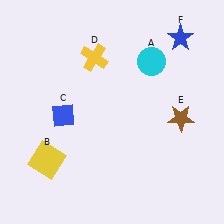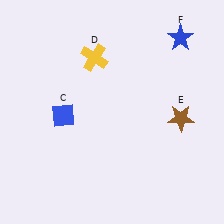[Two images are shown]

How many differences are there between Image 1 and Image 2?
There are 2 differences between the two images.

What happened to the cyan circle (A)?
The cyan circle (A) was removed in Image 2. It was in the top-right area of Image 1.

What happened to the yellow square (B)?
The yellow square (B) was removed in Image 2. It was in the bottom-left area of Image 1.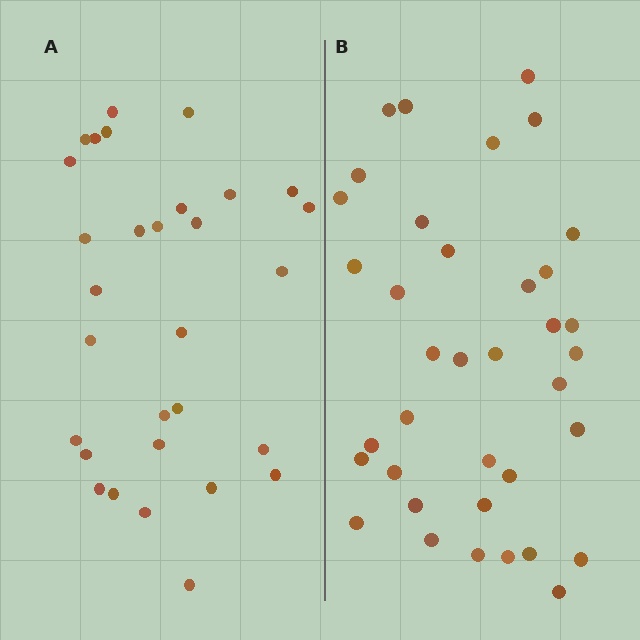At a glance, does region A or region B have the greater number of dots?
Region B (the right region) has more dots.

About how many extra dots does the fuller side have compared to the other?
Region B has roughly 8 or so more dots than region A.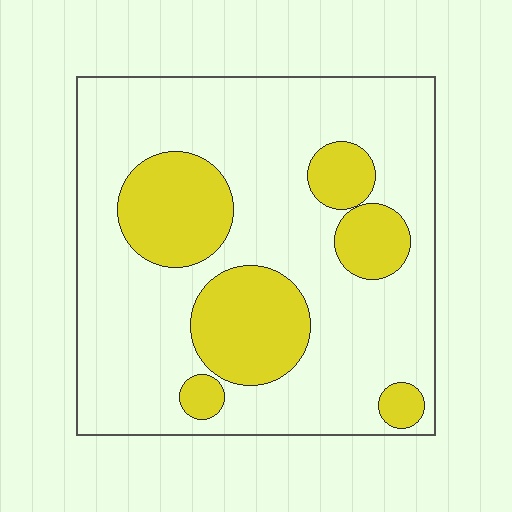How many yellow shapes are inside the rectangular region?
6.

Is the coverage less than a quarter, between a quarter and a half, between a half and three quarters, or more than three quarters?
Between a quarter and a half.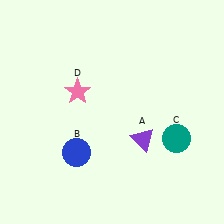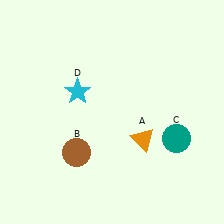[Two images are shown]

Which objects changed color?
A changed from purple to orange. B changed from blue to brown. D changed from pink to cyan.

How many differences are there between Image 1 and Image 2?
There are 3 differences between the two images.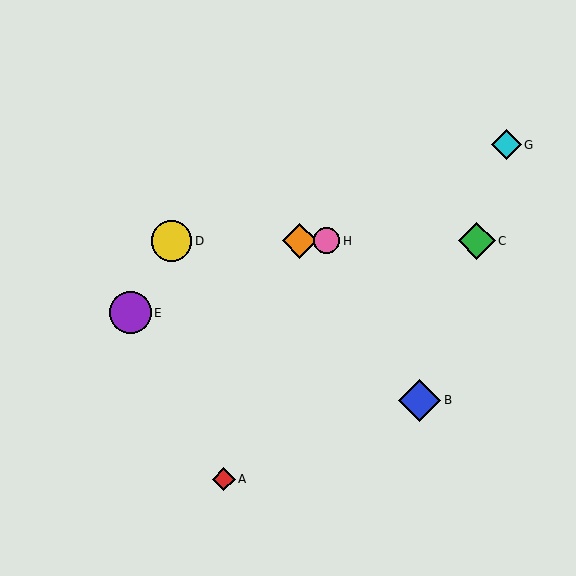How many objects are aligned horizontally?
4 objects (C, D, F, H) are aligned horizontally.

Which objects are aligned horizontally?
Objects C, D, F, H are aligned horizontally.